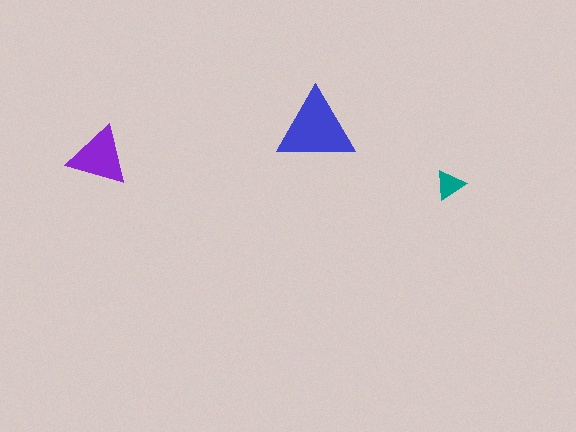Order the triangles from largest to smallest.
the blue one, the purple one, the teal one.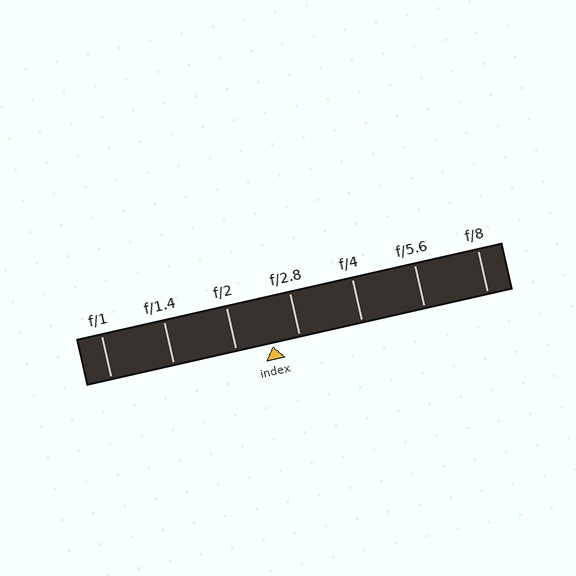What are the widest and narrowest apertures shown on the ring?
The widest aperture shown is f/1 and the narrowest is f/8.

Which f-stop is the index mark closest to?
The index mark is closest to f/2.8.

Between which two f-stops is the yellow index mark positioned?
The index mark is between f/2 and f/2.8.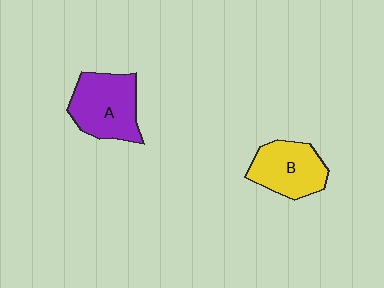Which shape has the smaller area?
Shape B (yellow).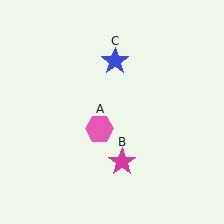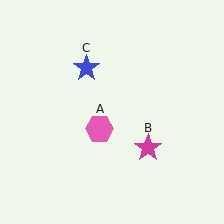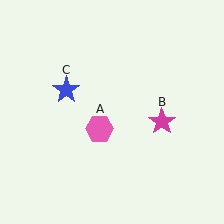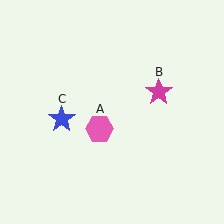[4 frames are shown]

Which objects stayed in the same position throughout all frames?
Pink hexagon (object A) remained stationary.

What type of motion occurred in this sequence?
The magenta star (object B), blue star (object C) rotated counterclockwise around the center of the scene.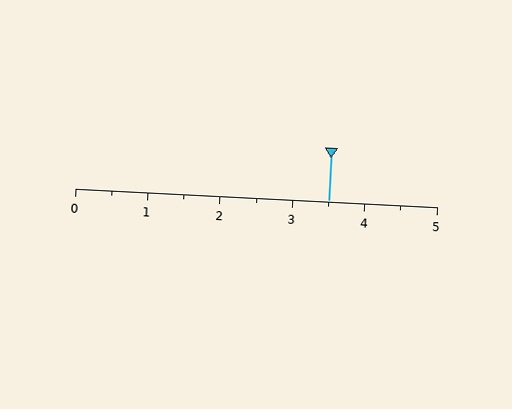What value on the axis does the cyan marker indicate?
The marker indicates approximately 3.5.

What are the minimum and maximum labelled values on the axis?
The axis runs from 0 to 5.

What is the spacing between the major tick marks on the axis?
The major ticks are spaced 1 apart.